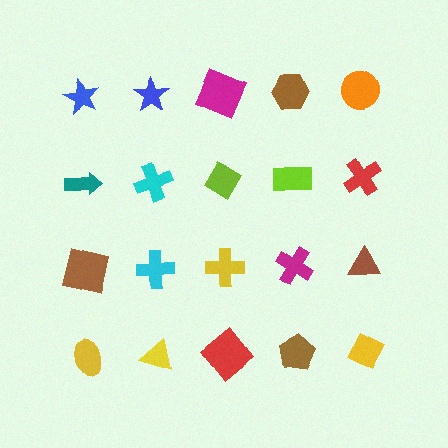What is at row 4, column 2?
A yellow triangle.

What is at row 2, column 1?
A teal arrow.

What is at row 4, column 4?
A brown pentagon.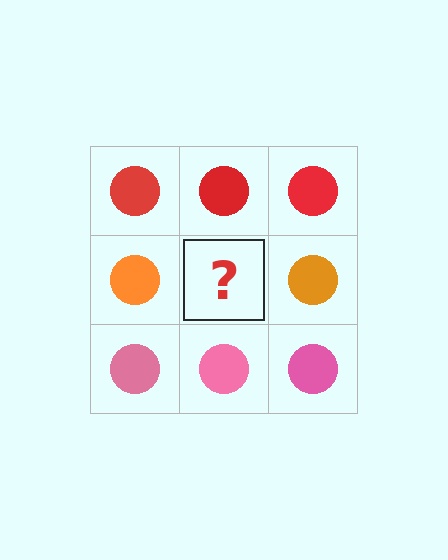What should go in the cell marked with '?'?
The missing cell should contain an orange circle.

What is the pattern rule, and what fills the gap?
The rule is that each row has a consistent color. The gap should be filled with an orange circle.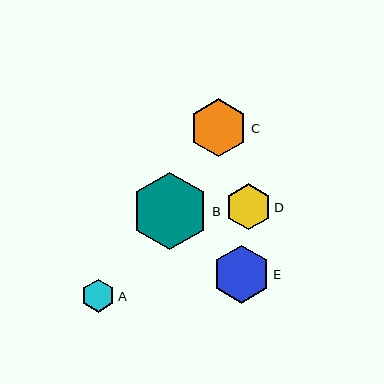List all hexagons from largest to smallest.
From largest to smallest: B, C, E, D, A.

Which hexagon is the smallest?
Hexagon A is the smallest with a size of approximately 33 pixels.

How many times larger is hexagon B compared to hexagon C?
Hexagon B is approximately 1.3 times the size of hexagon C.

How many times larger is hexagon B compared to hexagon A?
Hexagon B is approximately 2.4 times the size of hexagon A.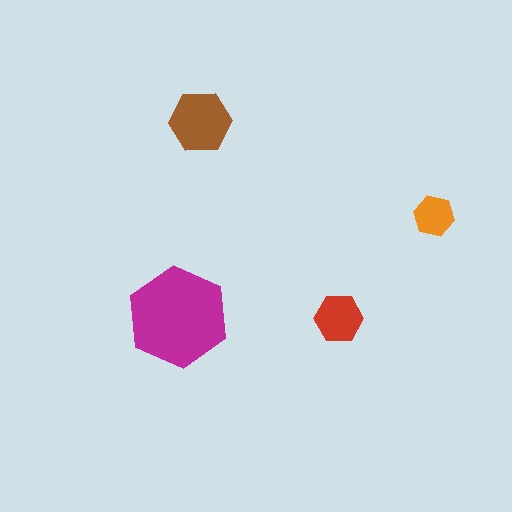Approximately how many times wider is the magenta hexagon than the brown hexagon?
About 1.5 times wider.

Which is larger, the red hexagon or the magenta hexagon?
The magenta one.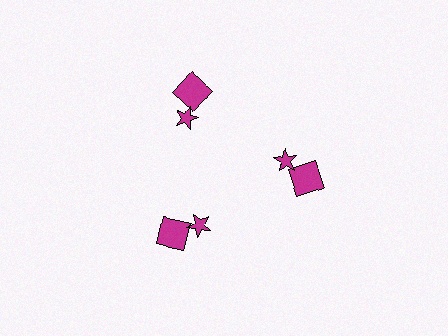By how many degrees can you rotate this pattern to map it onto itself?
The pattern maps onto itself every 120 degrees of rotation.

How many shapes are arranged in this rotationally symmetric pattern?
There are 6 shapes, arranged in 3 groups of 2.